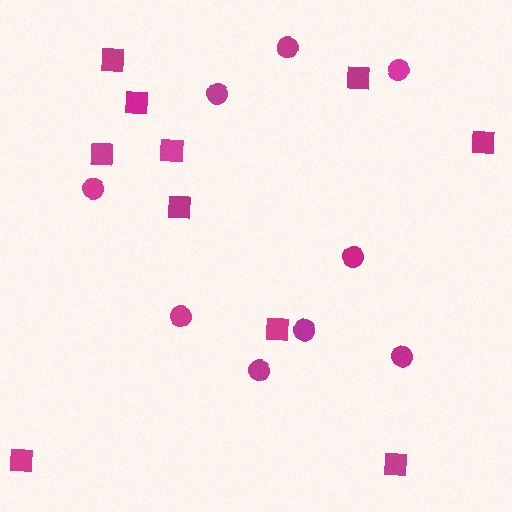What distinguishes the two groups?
There are 2 groups: one group of circles (9) and one group of squares (10).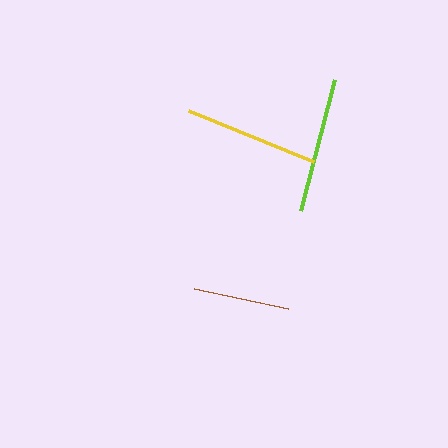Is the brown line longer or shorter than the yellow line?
The yellow line is longer than the brown line.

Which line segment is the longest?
The yellow line is the longest at approximately 135 pixels.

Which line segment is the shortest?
The brown line is the shortest at approximately 96 pixels.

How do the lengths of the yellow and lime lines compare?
The yellow and lime lines are approximately the same length.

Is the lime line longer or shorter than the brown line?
The lime line is longer than the brown line.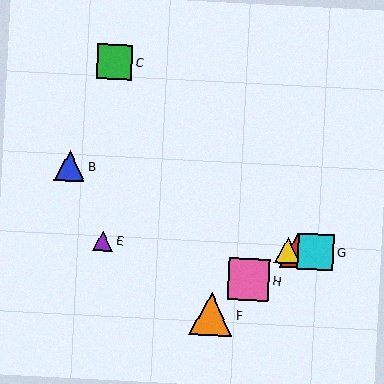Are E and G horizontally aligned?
Yes, both are at y≈241.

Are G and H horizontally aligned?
No, G is at y≈252 and H is at y≈280.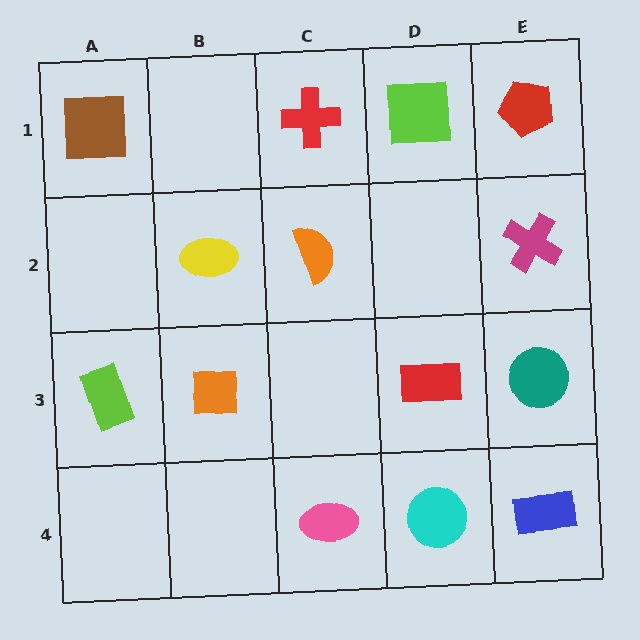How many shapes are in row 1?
4 shapes.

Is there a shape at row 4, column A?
No, that cell is empty.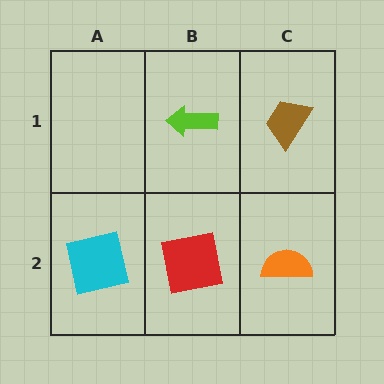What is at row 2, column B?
A red square.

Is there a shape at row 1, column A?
No, that cell is empty.